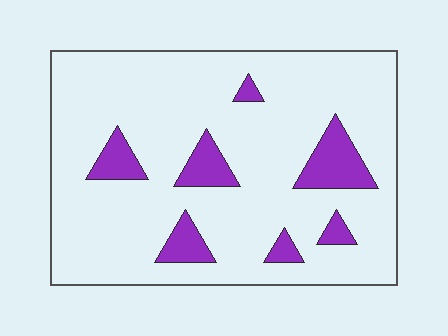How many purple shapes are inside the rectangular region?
7.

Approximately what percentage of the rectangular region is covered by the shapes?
Approximately 15%.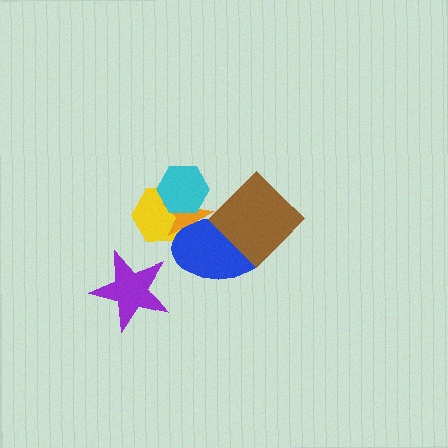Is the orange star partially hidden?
Yes, it is partially covered by another shape.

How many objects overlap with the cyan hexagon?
2 objects overlap with the cyan hexagon.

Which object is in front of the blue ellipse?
The brown diamond is in front of the blue ellipse.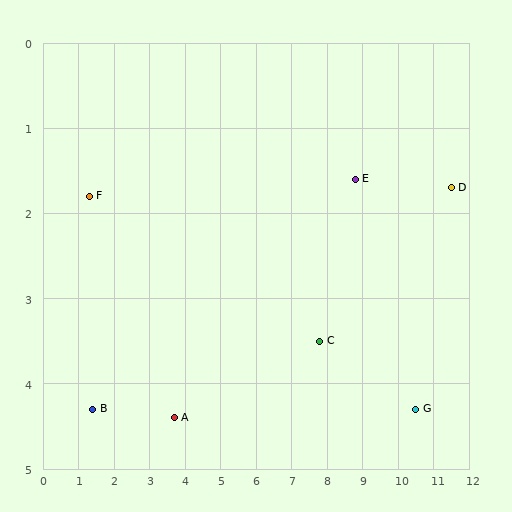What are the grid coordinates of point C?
Point C is at approximately (7.8, 3.5).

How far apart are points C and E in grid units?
Points C and E are about 2.1 grid units apart.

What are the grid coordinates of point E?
Point E is at approximately (8.8, 1.6).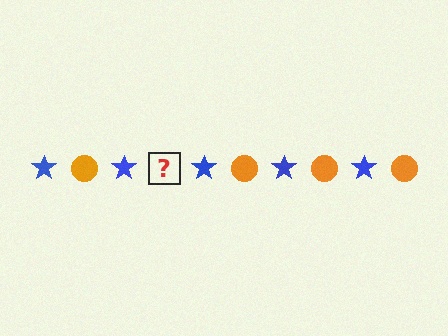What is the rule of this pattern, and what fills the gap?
The rule is that the pattern alternates between blue star and orange circle. The gap should be filled with an orange circle.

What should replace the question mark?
The question mark should be replaced with an orange circle.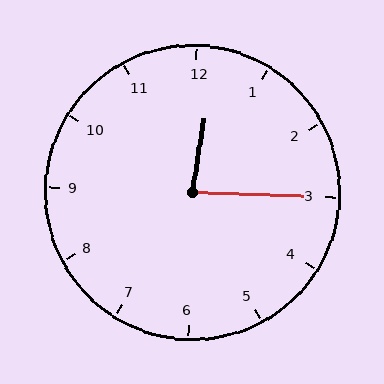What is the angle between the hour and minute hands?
Approximately 82 degrees.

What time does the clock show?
12:15.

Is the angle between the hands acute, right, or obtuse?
It is acute.